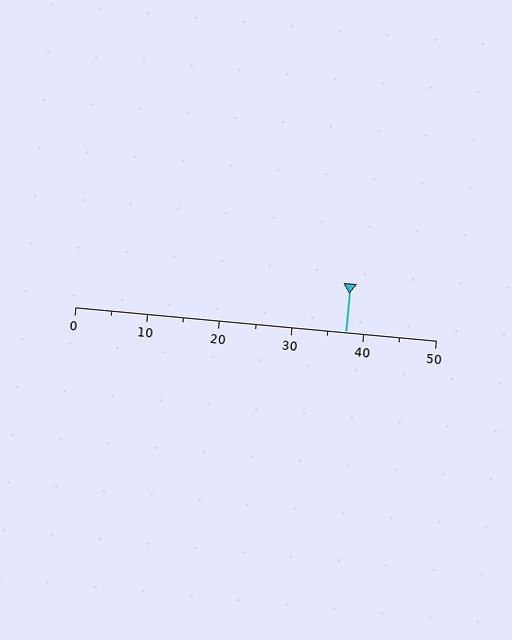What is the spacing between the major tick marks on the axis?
The major ticks are spaced 10 apart.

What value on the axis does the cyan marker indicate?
The marker indicates approximately 37.5.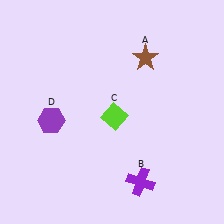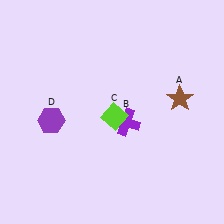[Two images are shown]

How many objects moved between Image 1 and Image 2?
2 objects moved between the two images.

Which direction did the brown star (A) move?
The brown star (A) moved down.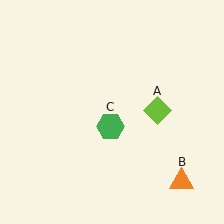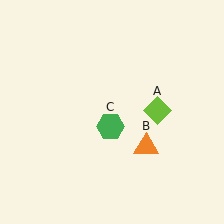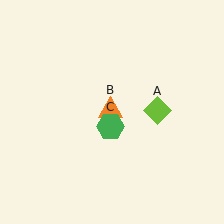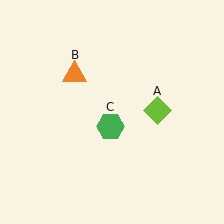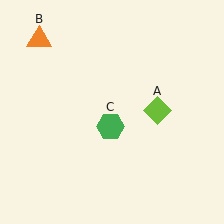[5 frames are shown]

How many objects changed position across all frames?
1 object changed position: orange triangle (object B).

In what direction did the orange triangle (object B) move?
The orange triangle (object B) moved up and to the left.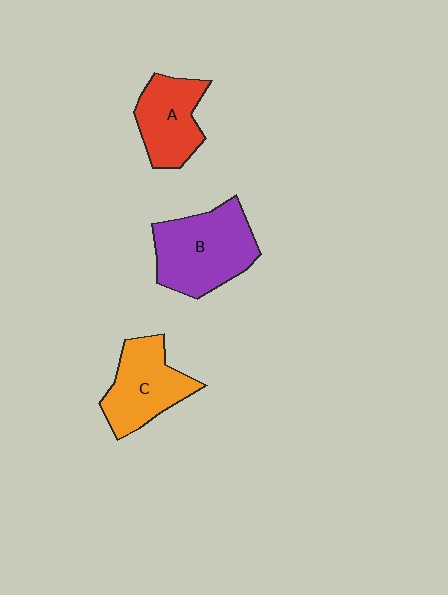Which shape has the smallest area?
Shape A (red).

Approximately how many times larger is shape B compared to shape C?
Approximately 1.3 times.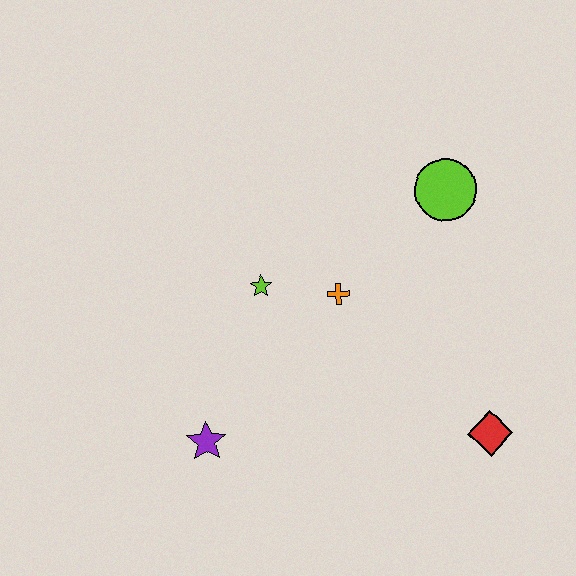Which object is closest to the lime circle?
The orange cross is closest to the lime circle.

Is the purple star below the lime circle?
Yes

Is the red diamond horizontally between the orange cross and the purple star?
No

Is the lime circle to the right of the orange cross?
Yes